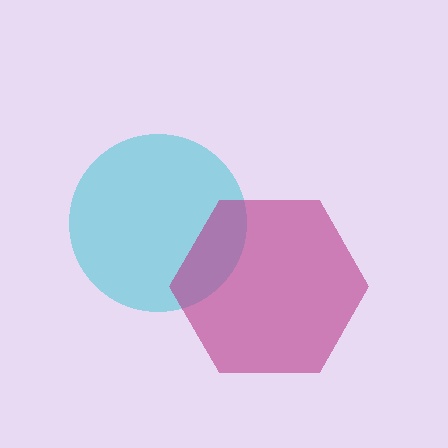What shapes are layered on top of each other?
The layered shapes are: a cyan circle, a magenta hexagon.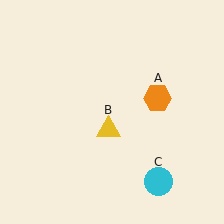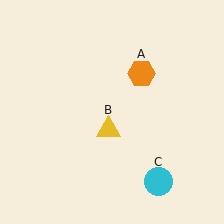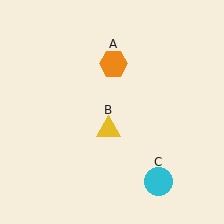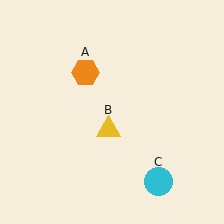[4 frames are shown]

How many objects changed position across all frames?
1 object changed position: orange hexagon (object A).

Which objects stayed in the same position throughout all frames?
Yellow triangle (object B) and cyan circle (object C) remained stationary.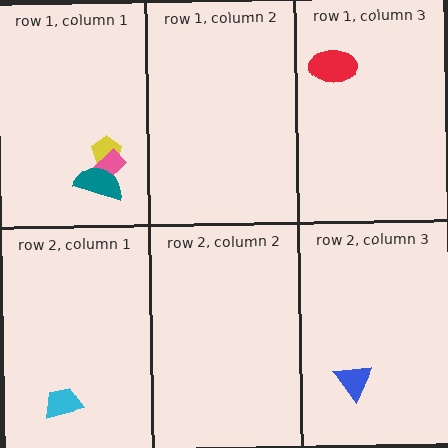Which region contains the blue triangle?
The row 2, column 3 region.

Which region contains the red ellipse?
The row 1, column 3 region.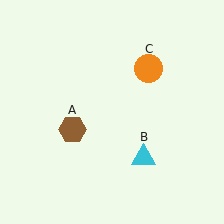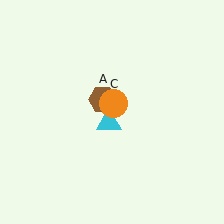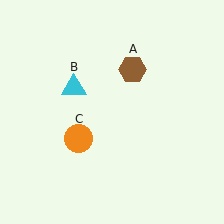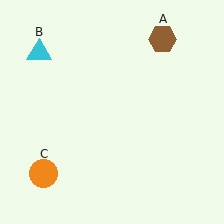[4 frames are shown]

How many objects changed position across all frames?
3 objects changed position: brown hexagon (object A), cyan triangle (object B), orange circle (object C).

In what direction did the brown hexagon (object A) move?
The brown hexagon (object A) moved up and to the right.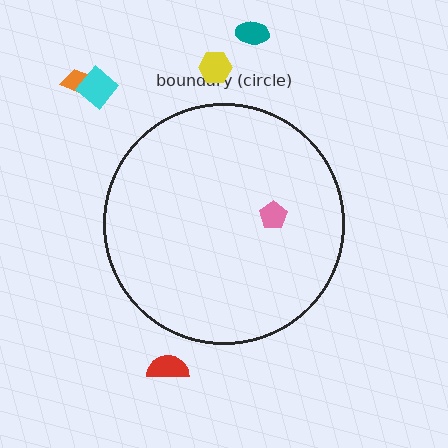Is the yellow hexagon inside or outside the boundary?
Outside.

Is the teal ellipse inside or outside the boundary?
Outside.